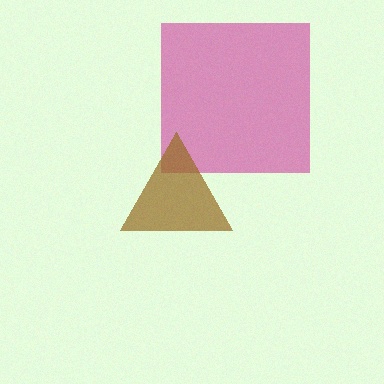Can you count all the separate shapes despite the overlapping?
Yes, there are 2 separate shapes.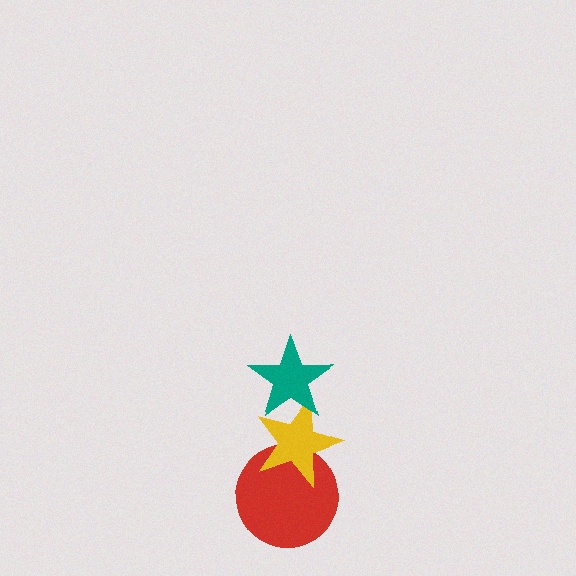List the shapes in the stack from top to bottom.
From top to bottom: the teal star, the yellow star, the red circle.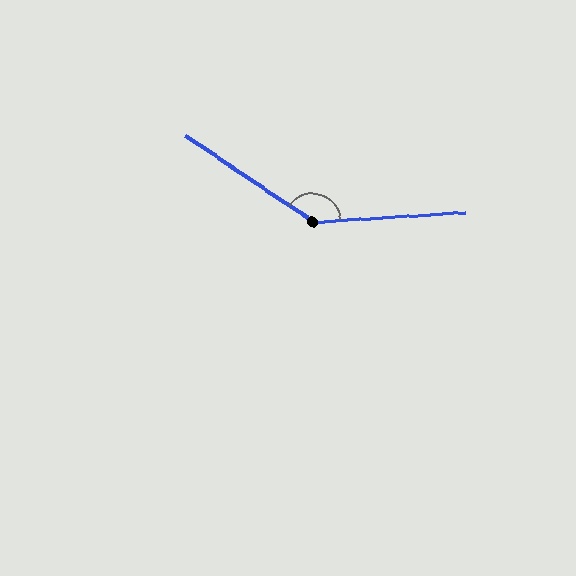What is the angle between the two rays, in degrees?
Approximately 142 degrees.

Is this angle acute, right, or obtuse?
It is obtuse.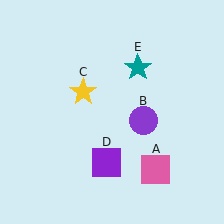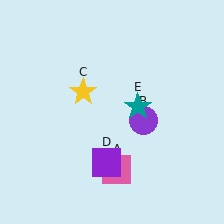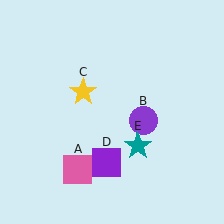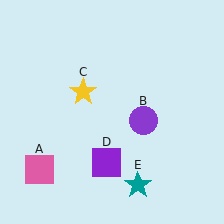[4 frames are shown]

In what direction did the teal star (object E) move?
The teal star (object E) moved down.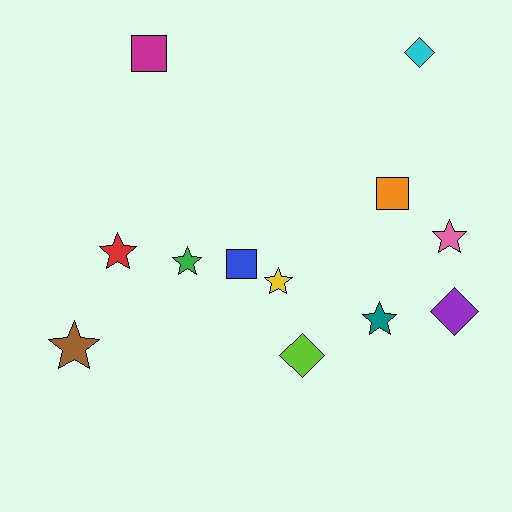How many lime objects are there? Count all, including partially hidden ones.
There is 1 lime object.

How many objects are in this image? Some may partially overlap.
There are 12 objects.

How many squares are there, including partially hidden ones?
There are 3 squares.